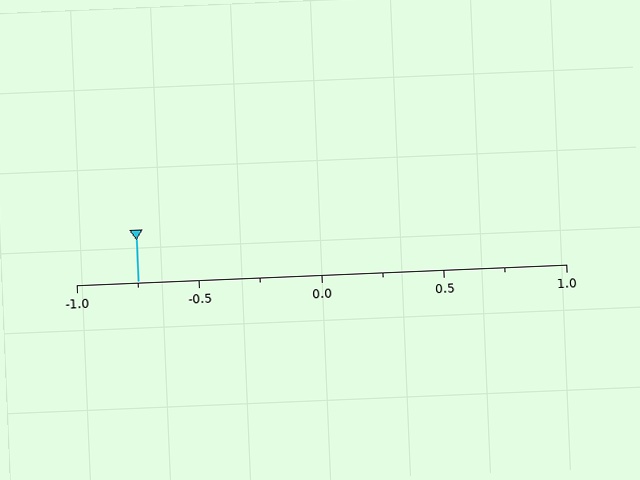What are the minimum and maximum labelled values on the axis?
The axis runs from -1.0 to 1.0.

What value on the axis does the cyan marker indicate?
The marker indicates approximately -0.75.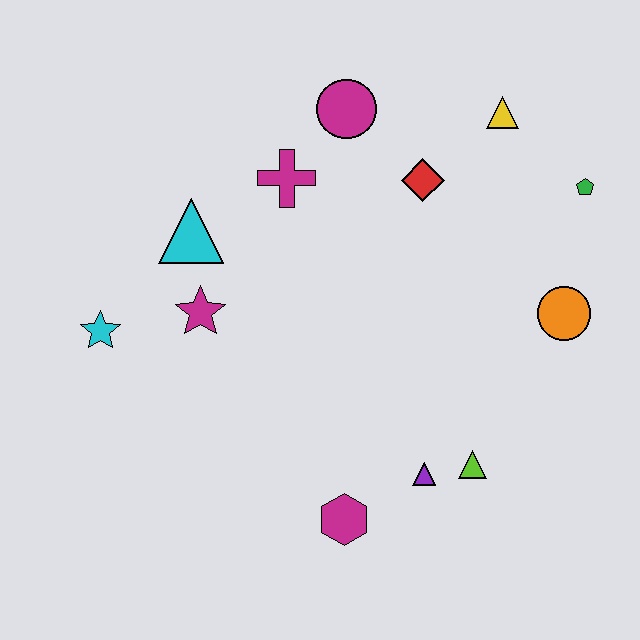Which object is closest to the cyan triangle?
The magenta star is closest to the cyan triangle.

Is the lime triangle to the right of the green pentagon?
No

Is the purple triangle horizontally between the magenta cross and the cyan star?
No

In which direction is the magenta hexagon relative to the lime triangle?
The magenta hexagon is to the left of the lime triangle.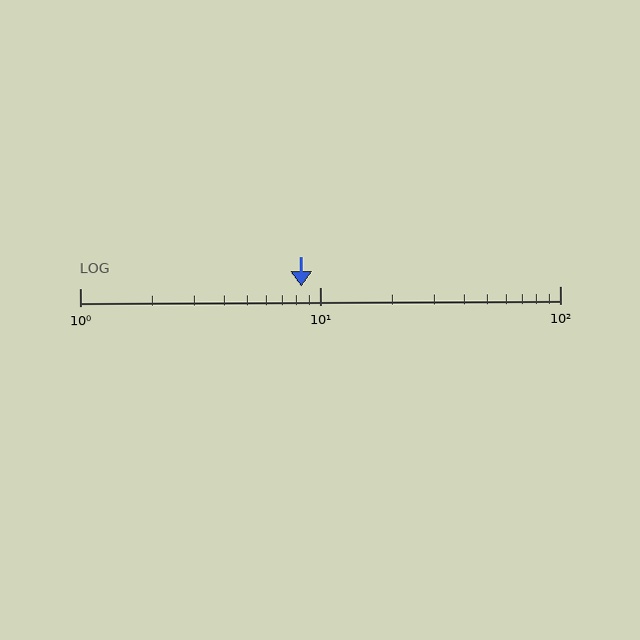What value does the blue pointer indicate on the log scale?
The pointer indicates approximately 8.4.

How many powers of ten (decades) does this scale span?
The scale spans 2 decades, from 1 to 100.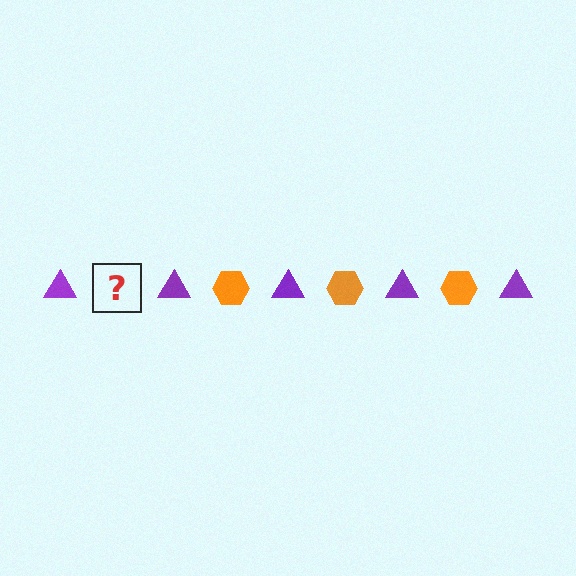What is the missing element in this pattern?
The missing element is an orange hexagon.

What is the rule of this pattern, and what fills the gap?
The rule is that the pattern alternates between purple triangle and orange hexagon. The gap should be filled with an orange hexagon.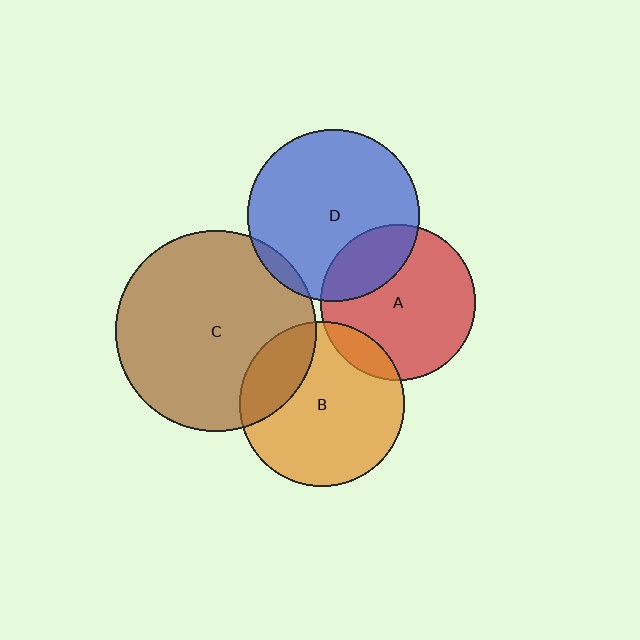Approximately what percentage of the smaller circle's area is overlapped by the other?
Approximately 5%.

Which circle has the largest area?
Circle C (brown).